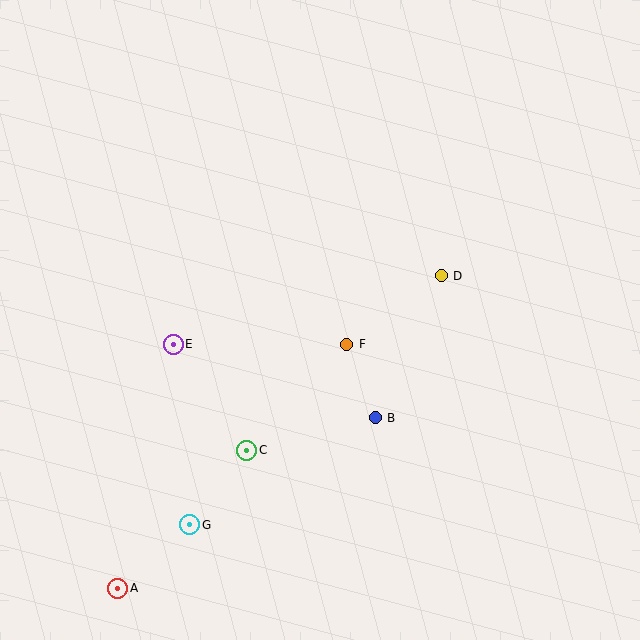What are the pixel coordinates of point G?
Point G is at (190, 525).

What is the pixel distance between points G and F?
The distance between G and F is 239 pixels.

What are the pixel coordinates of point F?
Point F is at (347, 344).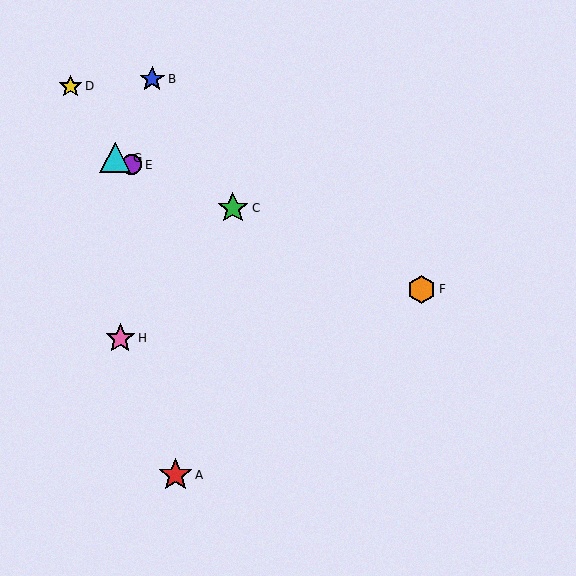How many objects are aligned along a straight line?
4 objects (C, E, F, G) are aligned along a straight line.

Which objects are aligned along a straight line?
Objects C, E, F, G are aligned along a straight line.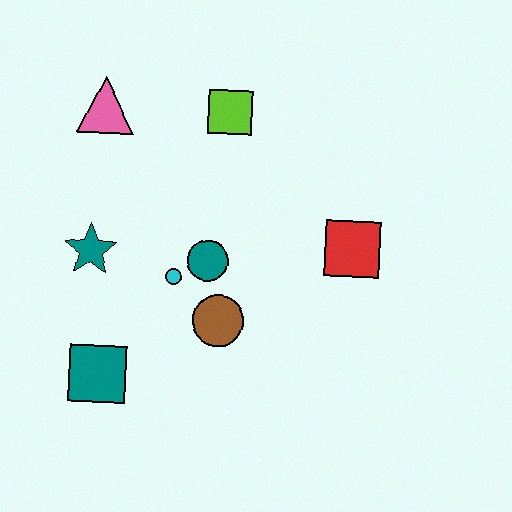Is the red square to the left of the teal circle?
No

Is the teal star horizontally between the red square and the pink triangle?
No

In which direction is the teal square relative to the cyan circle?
The teal square is below the cyan circle.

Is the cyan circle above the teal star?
No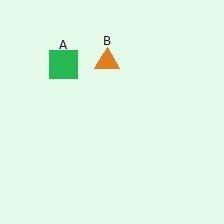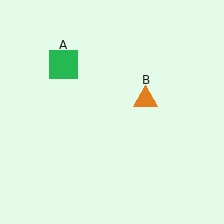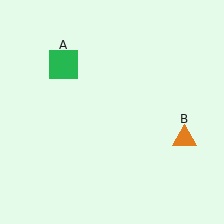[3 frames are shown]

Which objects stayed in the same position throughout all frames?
Green square (object A) remained stationary.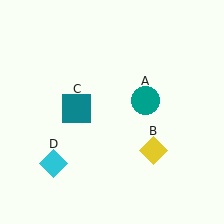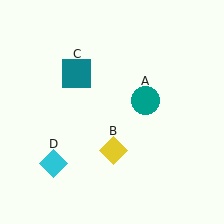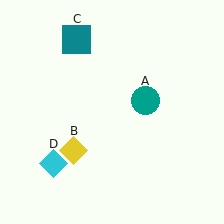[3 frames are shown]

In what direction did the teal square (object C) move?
The teal square (object C) moved up.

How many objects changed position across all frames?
2 objects changed position: yellow diamond (object B), teal square (object C).